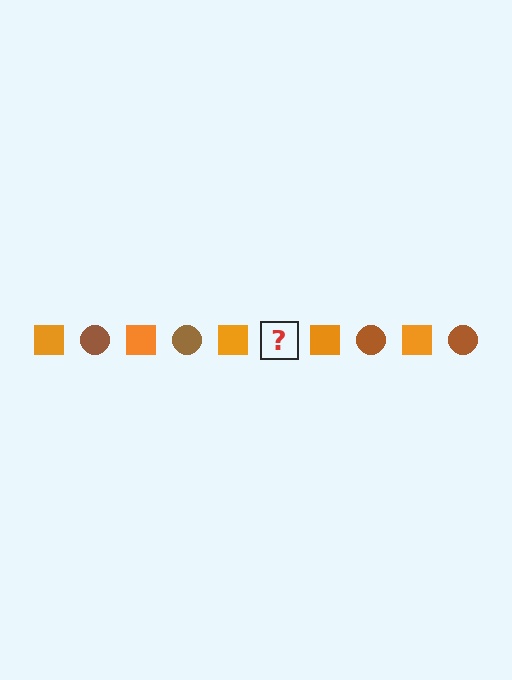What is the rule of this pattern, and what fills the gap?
The rule is that the pattern alternates between orange square and brown circle. The gap should be filled with a brown circle.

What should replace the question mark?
The question mark should be replaced with a brown circle.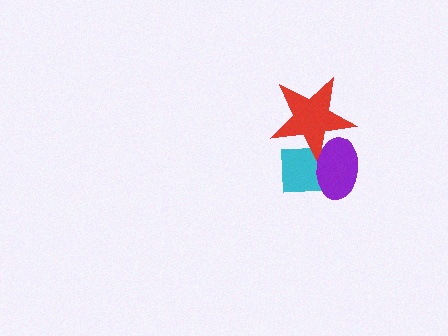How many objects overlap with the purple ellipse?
2 objects overlap with the purple ellipse.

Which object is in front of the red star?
The purple ellipse is in front of the red star.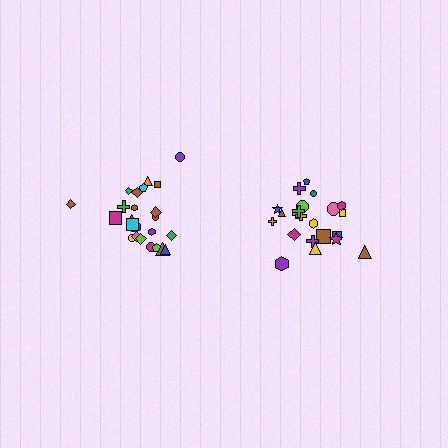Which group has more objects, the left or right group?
The left group.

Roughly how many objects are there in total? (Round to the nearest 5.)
Roughly 45 objects in total.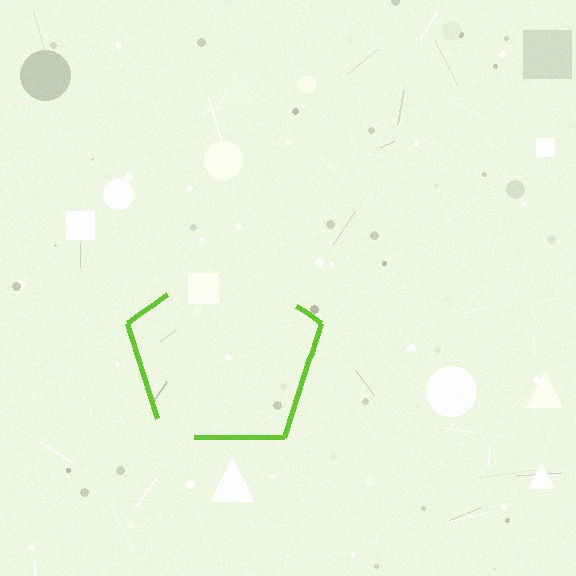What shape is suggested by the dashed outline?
The dashed outline suggests a pentagon.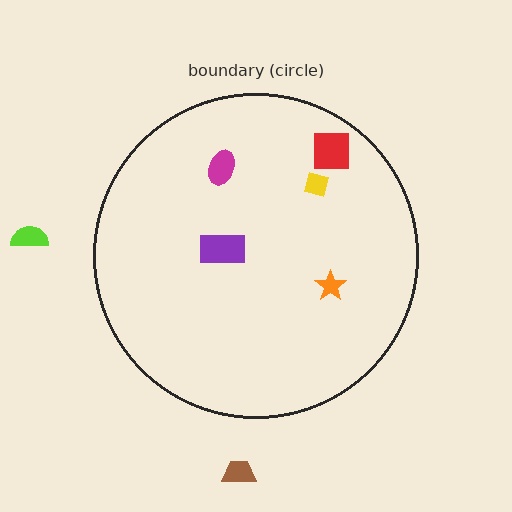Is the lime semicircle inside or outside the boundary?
Outside.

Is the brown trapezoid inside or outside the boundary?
Outside.